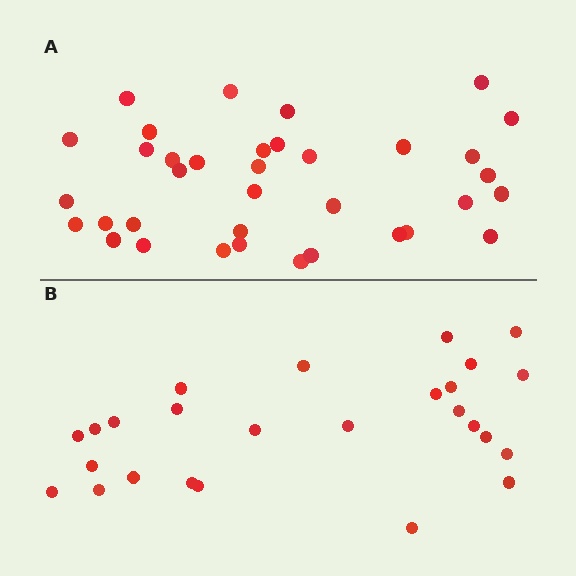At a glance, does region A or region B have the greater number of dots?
Region A (the top region) has more dots.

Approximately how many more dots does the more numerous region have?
Region A has roughly 10 or so more dots than region B.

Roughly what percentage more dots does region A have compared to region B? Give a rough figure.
About 40% more.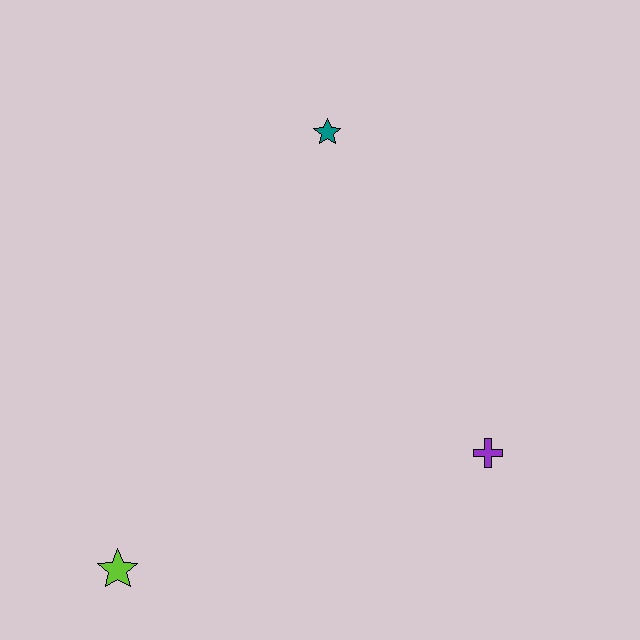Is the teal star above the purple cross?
Yes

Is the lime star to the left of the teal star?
Yes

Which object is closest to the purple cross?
The teal star is closest to the purple cross.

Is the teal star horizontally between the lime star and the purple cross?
Yes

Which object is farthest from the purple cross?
The lime star is farthest from the purple cross.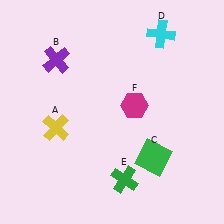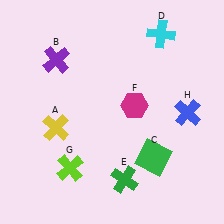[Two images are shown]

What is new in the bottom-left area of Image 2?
A lime cross (G) was added in the bottom-left area of Image 2.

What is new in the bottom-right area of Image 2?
A blue cross (H) was added in the bottom-right area of Image 2.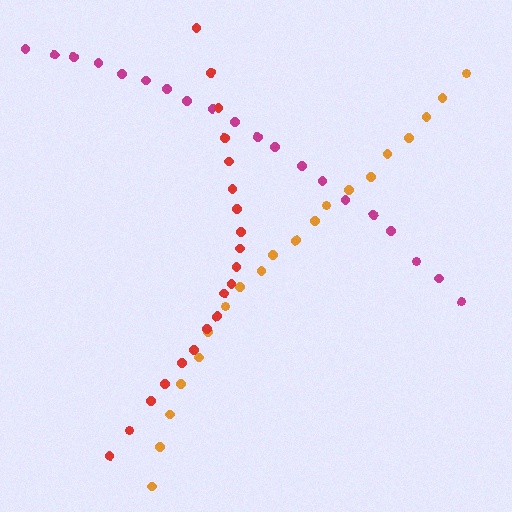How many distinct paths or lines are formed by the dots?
There are 3 distinct paths.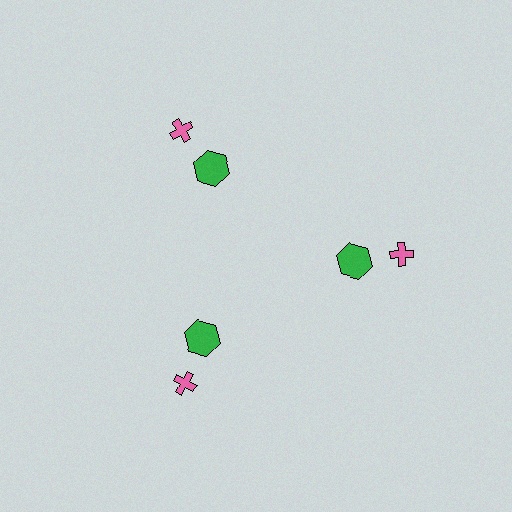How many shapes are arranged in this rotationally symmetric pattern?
There are 6 shapes, arranged in 3 groups of 2.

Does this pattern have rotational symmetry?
Yes, this pattern has 3-fold rotational symmetry. It looks the same after rotating 120 degrees around the center.